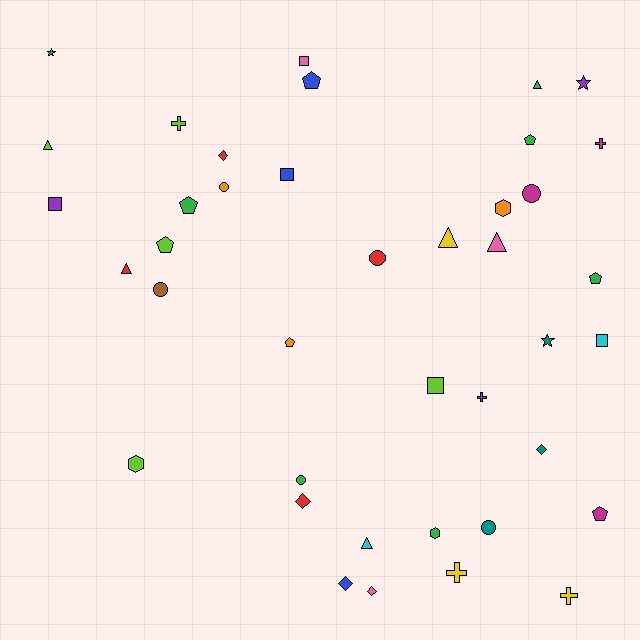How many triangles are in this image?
There are 6 triangles.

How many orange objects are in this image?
There are 3 orange objects.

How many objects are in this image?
There are 40 objects.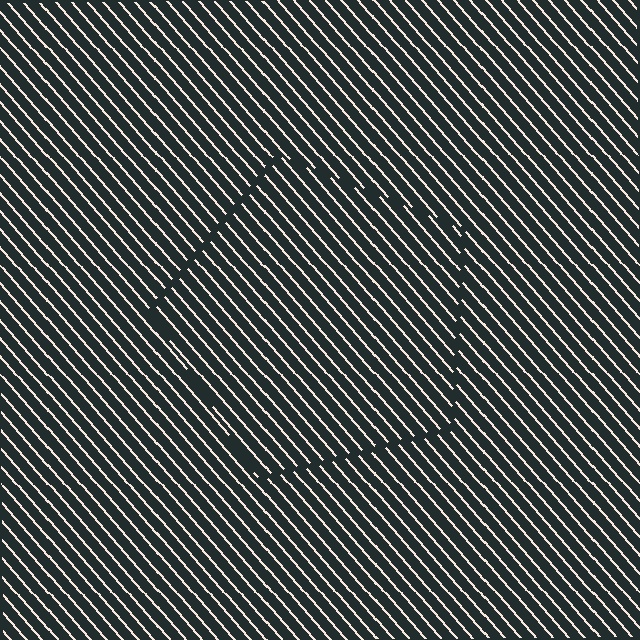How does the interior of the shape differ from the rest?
The interior of the shape contains the same grating, shifted by half a period — the contour is defined by the phase discontinuity where line-ends from the inner and outer gratings abut.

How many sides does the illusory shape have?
5 sides — the line-ends trace a pentagon.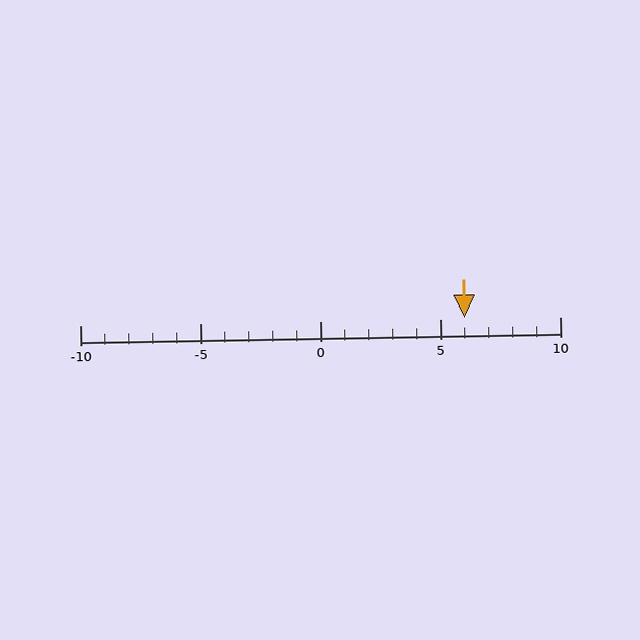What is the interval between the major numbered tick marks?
The major tick marks are spaced 5 units apart.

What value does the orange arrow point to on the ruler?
The orange arrow points to approximately 6.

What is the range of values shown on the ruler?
The ruler shows values from -10 to 10.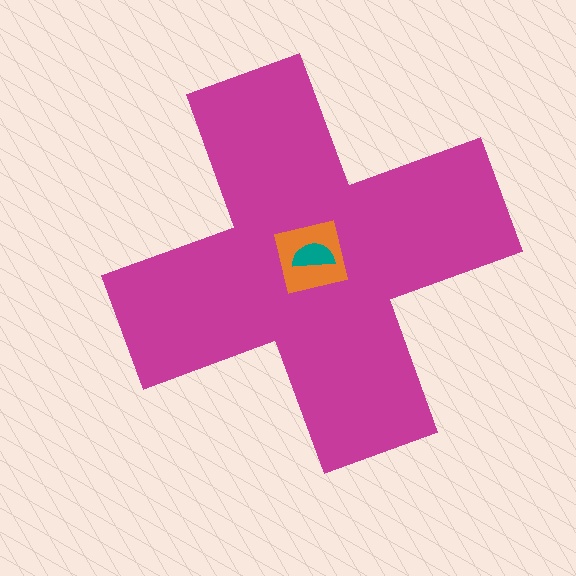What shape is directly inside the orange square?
The teal semicircle.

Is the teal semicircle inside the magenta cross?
Yes.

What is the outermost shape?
The magenta cross.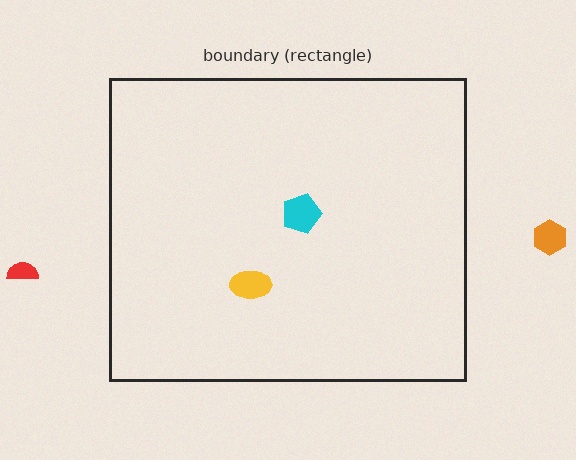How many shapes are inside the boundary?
2 inside, 2 outside.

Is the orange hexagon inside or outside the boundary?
Outside.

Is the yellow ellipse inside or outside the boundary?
Inside.